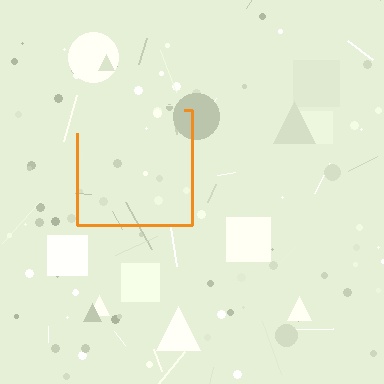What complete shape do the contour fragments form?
The contour fragments form a square.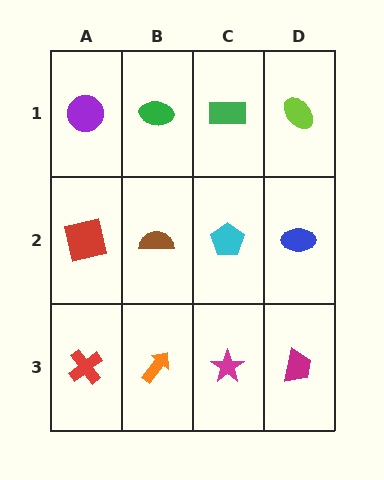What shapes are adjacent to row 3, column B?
A brown semicircle (row 2, column B), a red cross (row 3, column A), a magenta star (row 3, column C).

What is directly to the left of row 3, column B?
A red cross.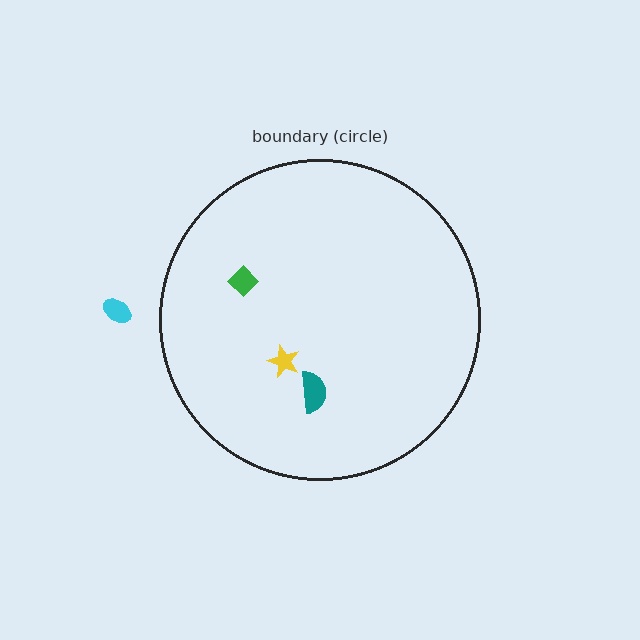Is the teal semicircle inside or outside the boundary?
Inside.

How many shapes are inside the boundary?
3 inside, 1 outside.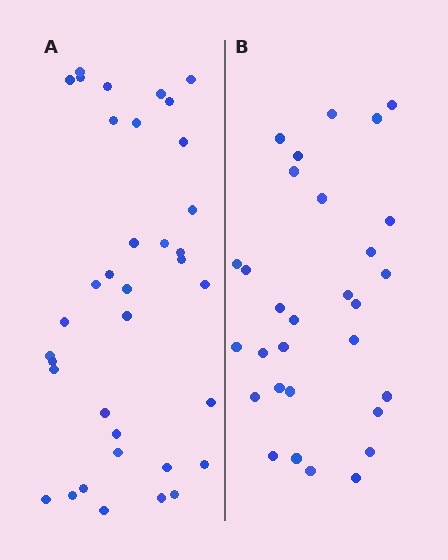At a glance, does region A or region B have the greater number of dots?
Region A (the left region) has more dots.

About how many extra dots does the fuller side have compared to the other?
Region A has about 6 more dots than region B.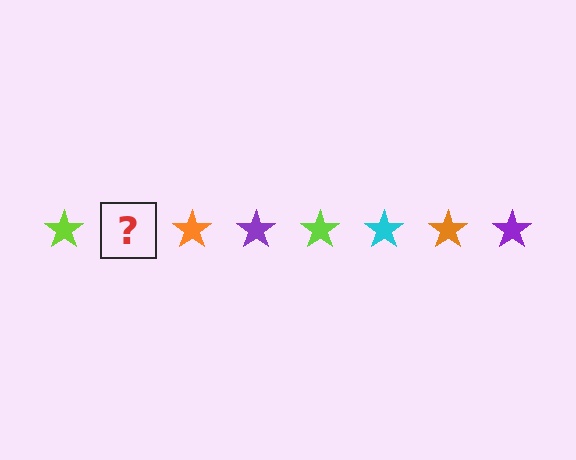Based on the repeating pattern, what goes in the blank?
The blank should be a cyan star.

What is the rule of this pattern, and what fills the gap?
The rule is that the pattern cycles through lime, cyan, orange, purple stars. The gap should be filled with a cyan star.